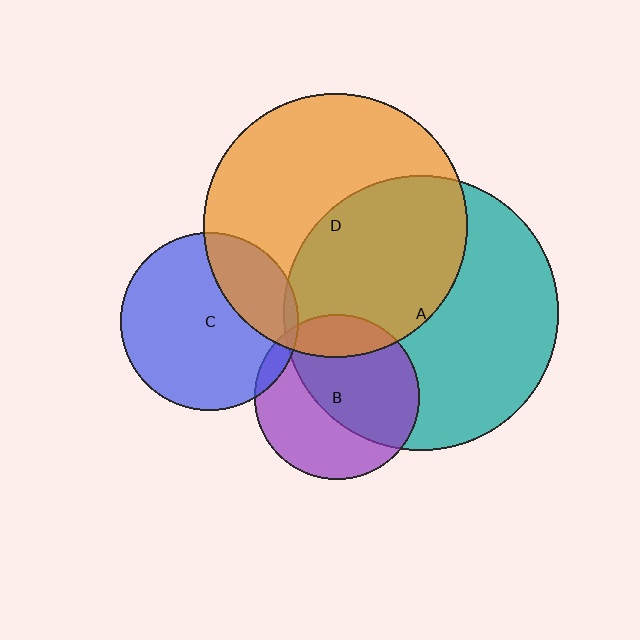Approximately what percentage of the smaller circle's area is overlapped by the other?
Approximately 5%.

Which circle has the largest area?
Circle A (teal).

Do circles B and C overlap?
Yes.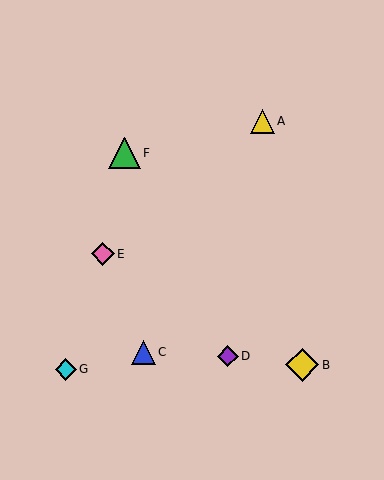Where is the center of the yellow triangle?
The center of the yellow triangle is at (262, 121).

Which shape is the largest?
The yellow diamond (labeled B) is the largest.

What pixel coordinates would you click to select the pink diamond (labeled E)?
Click at (103, 254) to select the pink diamond E.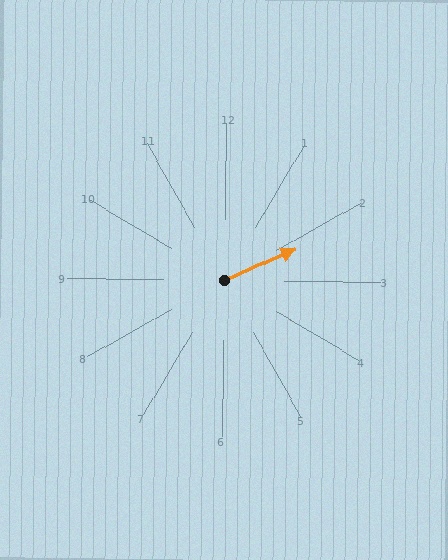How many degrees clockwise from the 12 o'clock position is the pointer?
Approximately 66 degrees.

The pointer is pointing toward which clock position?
Roughly 2 o'clock.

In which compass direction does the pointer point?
Northeast.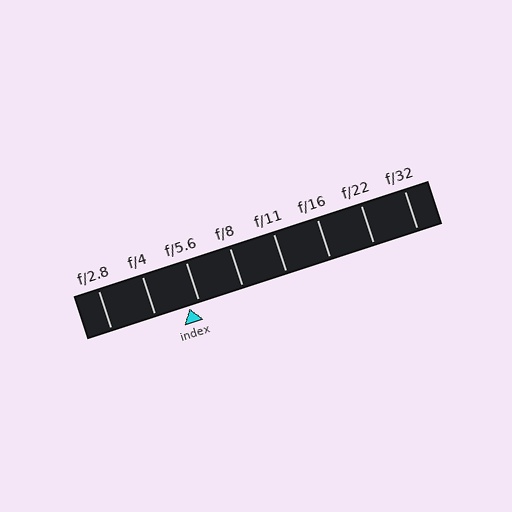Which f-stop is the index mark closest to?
The index mark is closest to f/5.6.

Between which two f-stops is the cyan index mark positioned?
The index mark is between f/4 and f/5.6.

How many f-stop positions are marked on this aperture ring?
There are 8 f-stop positions marked.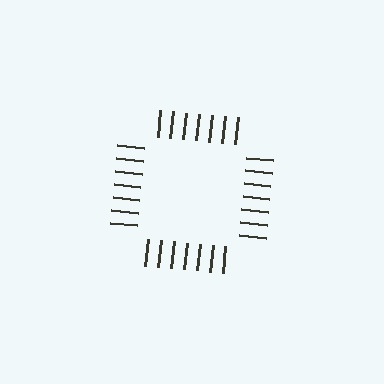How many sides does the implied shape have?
4 sides — the line-ends trace a square.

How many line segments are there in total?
28 — 7 along each of the 4 edges.